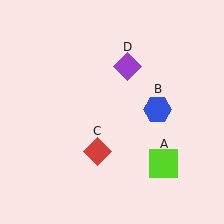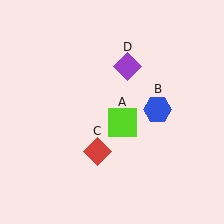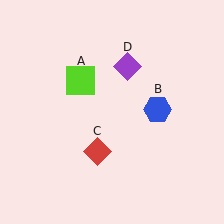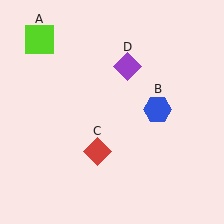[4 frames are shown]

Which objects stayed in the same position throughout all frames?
Blue hexagon (object B) and red diamond (object C) and purple diamond (object D) remained stationary.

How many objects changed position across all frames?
1 object changed position: lime square (object A).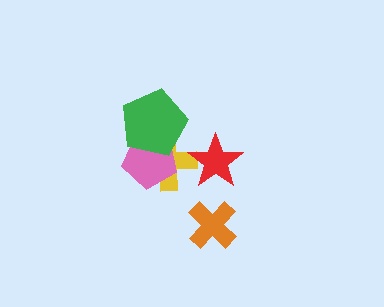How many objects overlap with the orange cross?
0 objects overlap with the orange cross.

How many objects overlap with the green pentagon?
2 objects overlap with the green pentagon.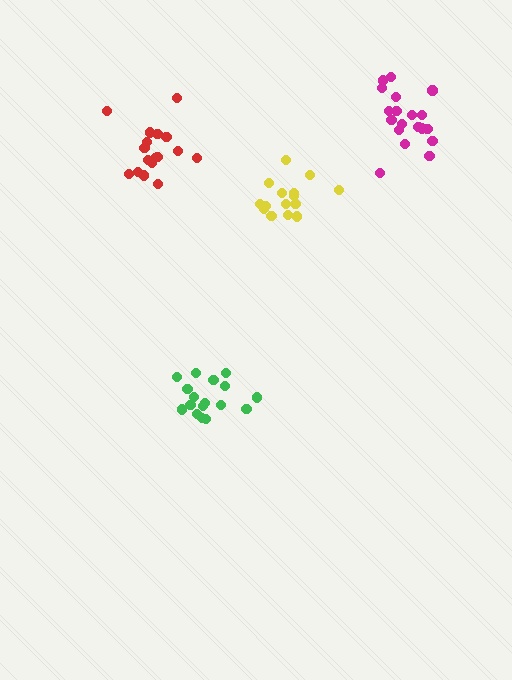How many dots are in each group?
Group 1: 19 dots, Group 2: 15 dots, Group 3: 17 dots, Group 4: 17 dots (68 total).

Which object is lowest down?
The green cluster is bottommost.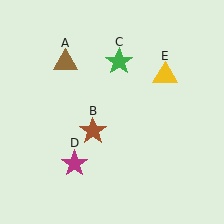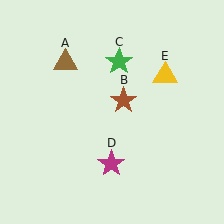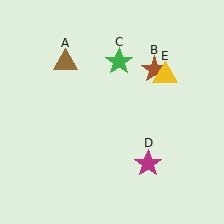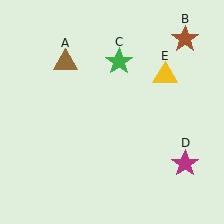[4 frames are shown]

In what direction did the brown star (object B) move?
The brown star (object B) moved up and to the right.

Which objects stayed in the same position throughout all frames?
Brown triangle (object A) and green star (object C) and yellow triangle (object E) remained stationary.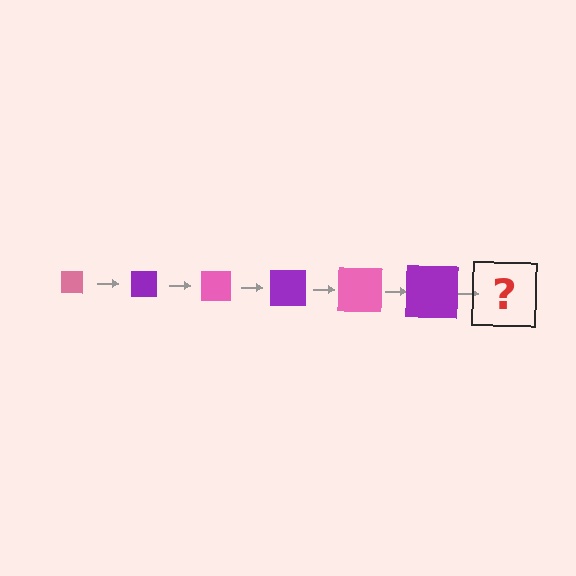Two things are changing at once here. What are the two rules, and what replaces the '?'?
The two rules are that the square grows larger each step and the color cycles through pink and purple. The '?' should be a pink square, larger than the previous one.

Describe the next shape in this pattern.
It should be a pink square, larger than the previous one.